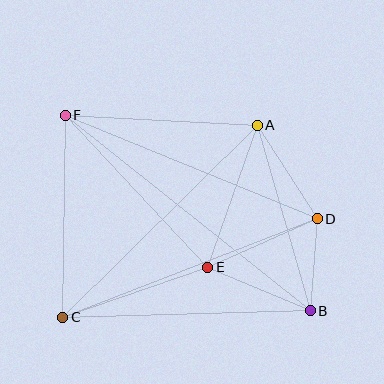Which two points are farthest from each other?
Points B and F are farthest from each other.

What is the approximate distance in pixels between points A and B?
The distance between A and B is approximately 193 pixels.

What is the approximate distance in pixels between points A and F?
The distance between A and F is approximately 192 pixels.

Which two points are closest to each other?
Points B and D are closest to each other.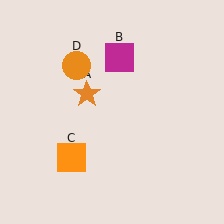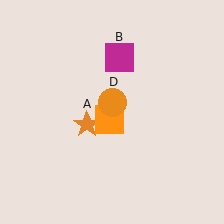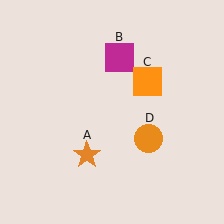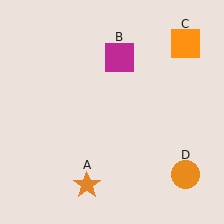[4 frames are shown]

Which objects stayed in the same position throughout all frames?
Magenta square (object B) remained stationary.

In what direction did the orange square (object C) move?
The orange square (object C) moved up and to the right.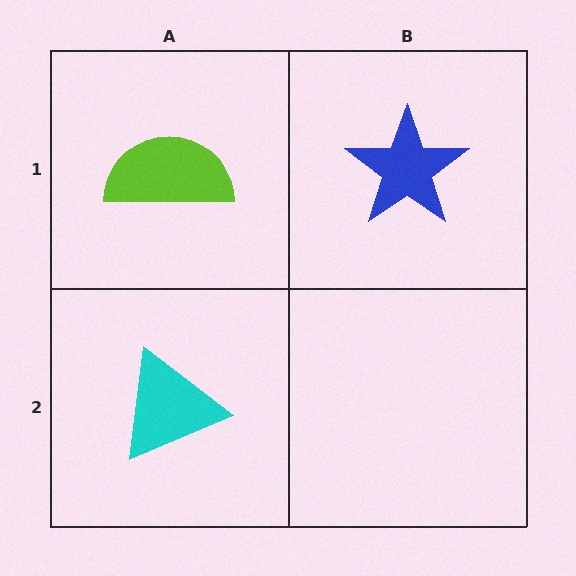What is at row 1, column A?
A lime semicircle.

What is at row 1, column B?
A blue star.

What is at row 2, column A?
A cyan triangle.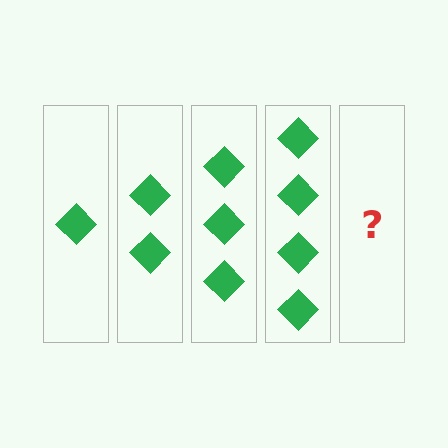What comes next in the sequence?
The next element should be 5 diamonds.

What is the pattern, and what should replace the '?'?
The pattern is that each step adds one more diamond. The '?' should be 5 diamonds.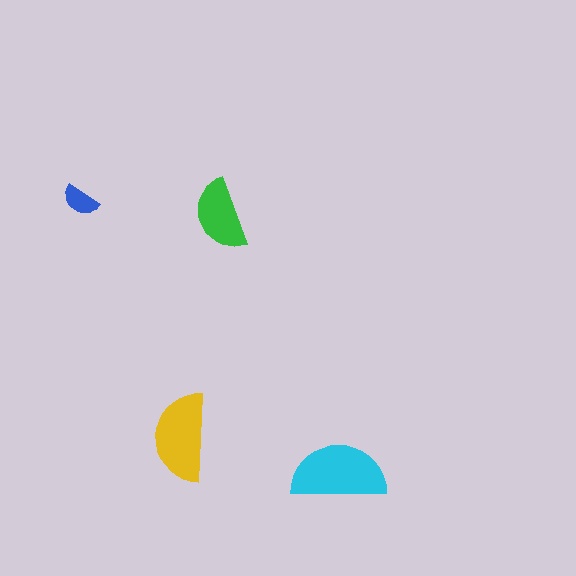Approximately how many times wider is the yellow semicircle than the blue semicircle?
About 2.5 times wider.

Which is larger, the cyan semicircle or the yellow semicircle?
The cyan one.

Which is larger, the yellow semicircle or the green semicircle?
The yellow one.